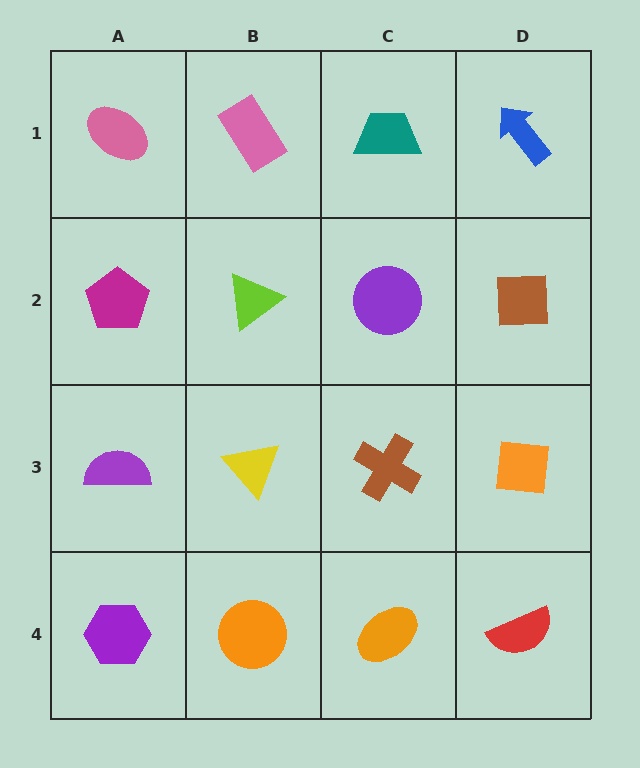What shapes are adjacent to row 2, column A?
A pink ellipse (row 1, column A), a purple semicircle (row 3, column A), a lime triangle (row 2, column B).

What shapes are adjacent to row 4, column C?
A brown cross (row 3, column C), an orange circle (row 4, column B), a red semicircle (row 4, column D).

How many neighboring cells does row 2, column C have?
4.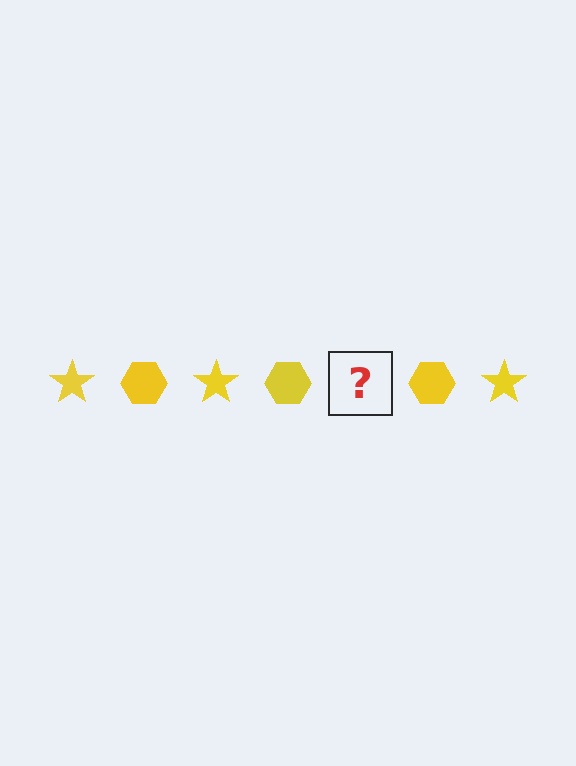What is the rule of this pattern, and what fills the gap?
The rule is that the pattern cycles through star, hexagon shapes in yellow. The gap should be filled with a yellow star.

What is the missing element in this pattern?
The missing element is a yellow star.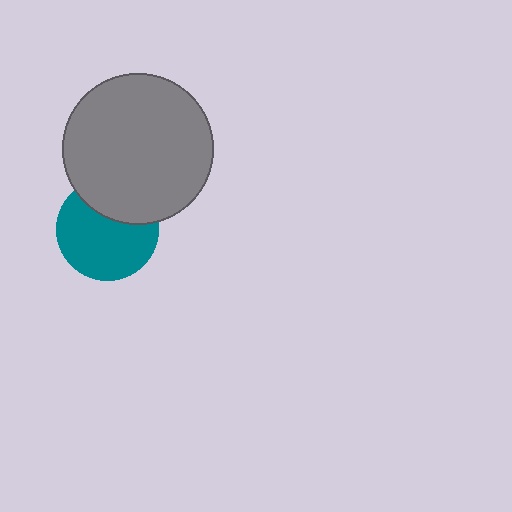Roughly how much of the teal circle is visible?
Most of it is visible (roughly 69%).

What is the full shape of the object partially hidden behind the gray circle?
The partially hidden object is a teal circle.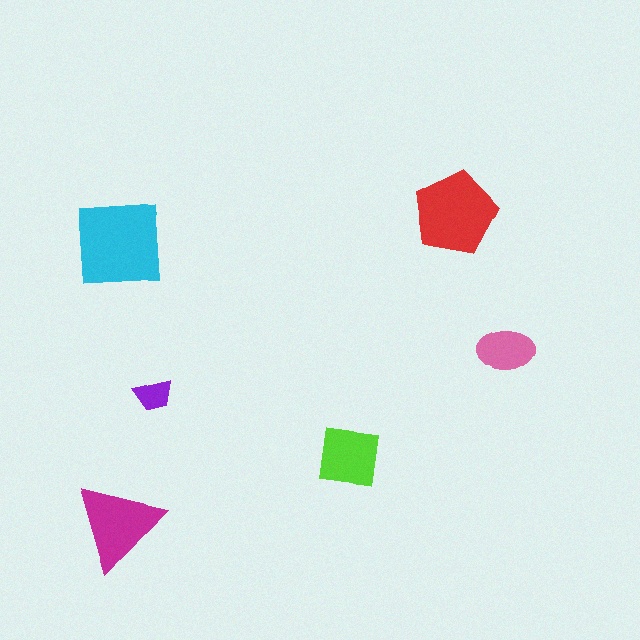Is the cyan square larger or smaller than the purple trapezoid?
Larger.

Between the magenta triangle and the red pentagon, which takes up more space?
The red pentagon.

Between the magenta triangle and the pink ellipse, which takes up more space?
The magenta triangle.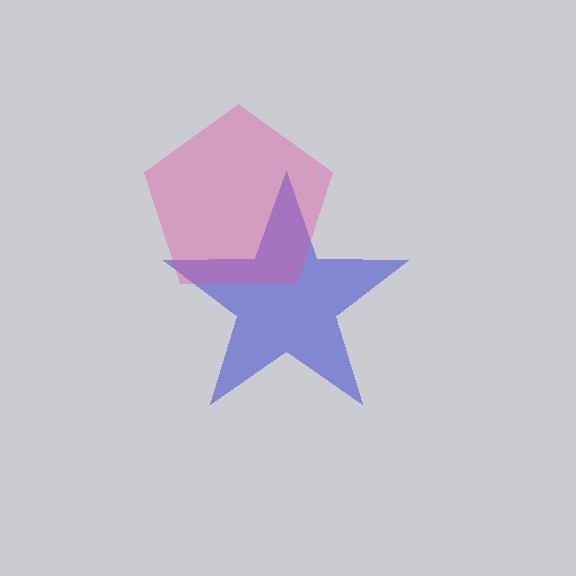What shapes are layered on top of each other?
The layered shapes are: a blue star, a pink pentagon.